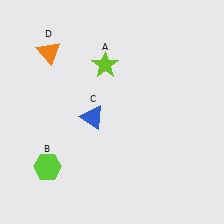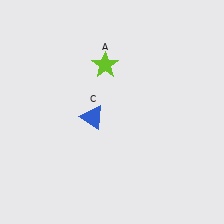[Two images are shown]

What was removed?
The orange triangle (D), the lime hexagon (B) were removed in Image 2.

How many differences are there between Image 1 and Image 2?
There are 2 differences between the two images.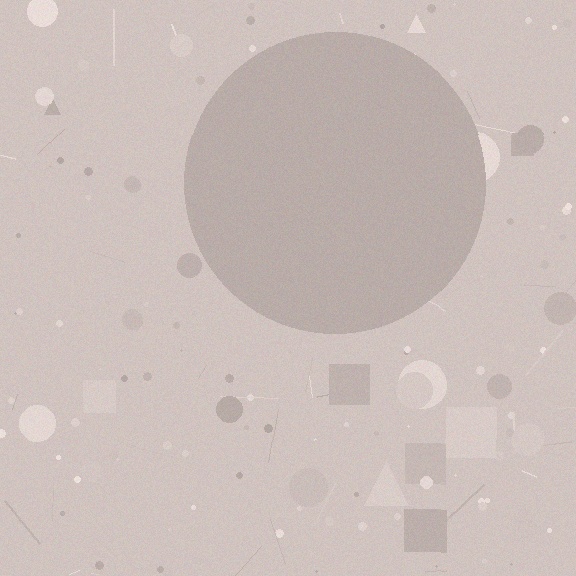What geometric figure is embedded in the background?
A circle is embedded in the background.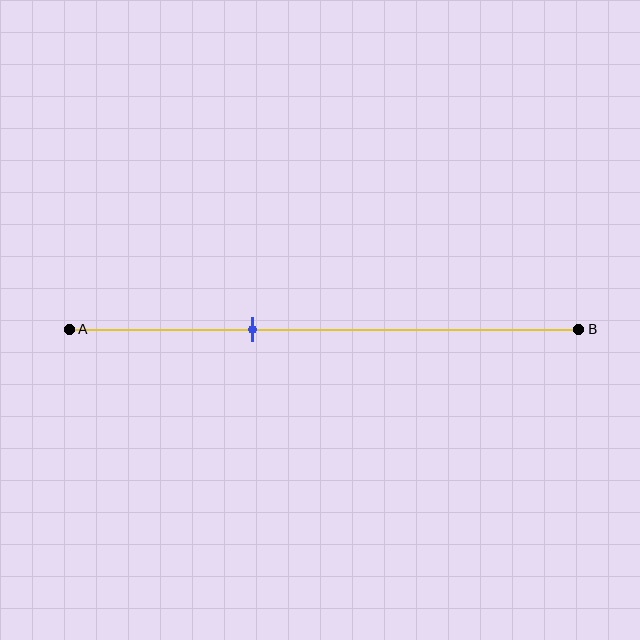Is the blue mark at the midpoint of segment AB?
No, the mark is at about 35% from A, not at the 50% midpoint.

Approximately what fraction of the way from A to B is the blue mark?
The blue mark is approximately 35% of the way from A to B.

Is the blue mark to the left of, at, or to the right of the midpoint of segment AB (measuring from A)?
The blue mark is to the left of the midpoint of segment AB.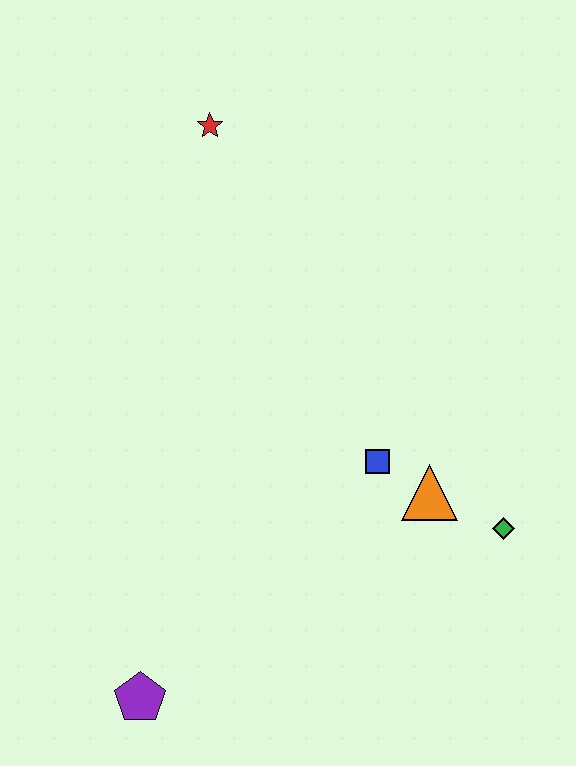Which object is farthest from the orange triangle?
The red star is farthest from the orange triangle.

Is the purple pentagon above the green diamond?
No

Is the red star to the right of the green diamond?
No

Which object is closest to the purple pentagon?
The blue square is closest to the purple pentagon.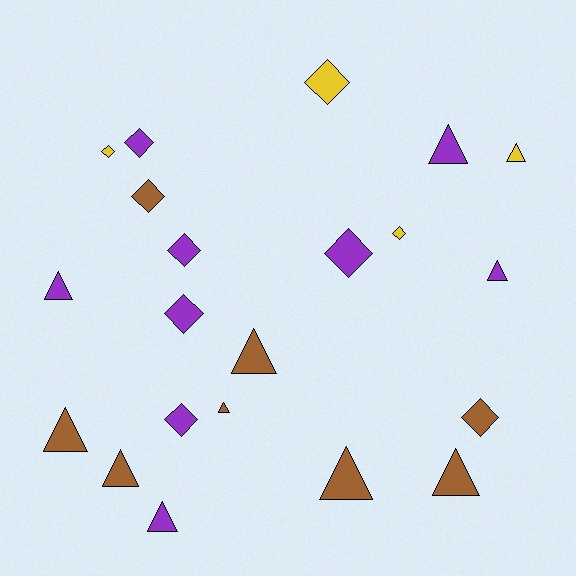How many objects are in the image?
There are 21 objects.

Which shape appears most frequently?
Triangle, with 11 objects.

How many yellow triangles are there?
There is 1 yellow triangle.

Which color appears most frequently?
Purple, with 9 objects.